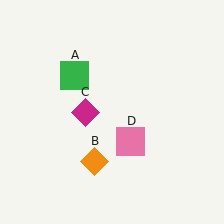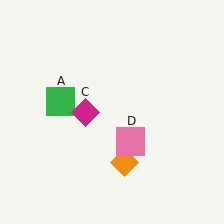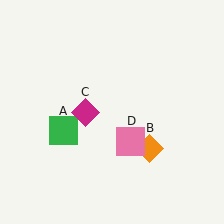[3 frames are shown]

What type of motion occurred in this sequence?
The green square (object A), orange diamond (object B) rotated counterclockwise around the center of the scene.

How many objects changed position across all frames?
2 objects changed position: green square (object A), orange diamond (object B).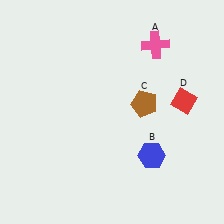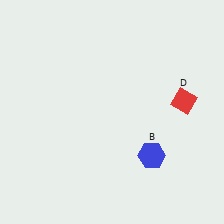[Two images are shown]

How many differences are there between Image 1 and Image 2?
There are 2 differences between the two images.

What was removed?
The pink cross (A), the brown pentagon (C) were removed in Image 2.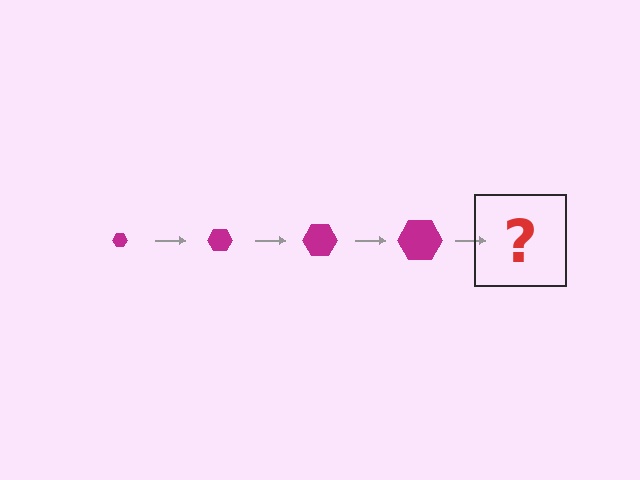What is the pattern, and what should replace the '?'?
The pattern is that the hexagon gets progressively larger each step. The '?' should be a magenta hexagon, larger than the previous one.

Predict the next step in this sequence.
The next step is a magenta hexagon, larger than the previous one.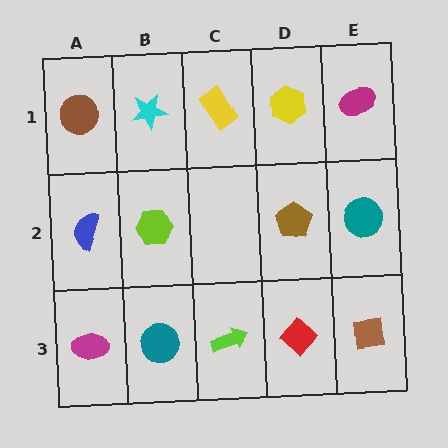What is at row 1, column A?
A brown circle.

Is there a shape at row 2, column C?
No, that cell is empty.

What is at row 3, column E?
A brown square.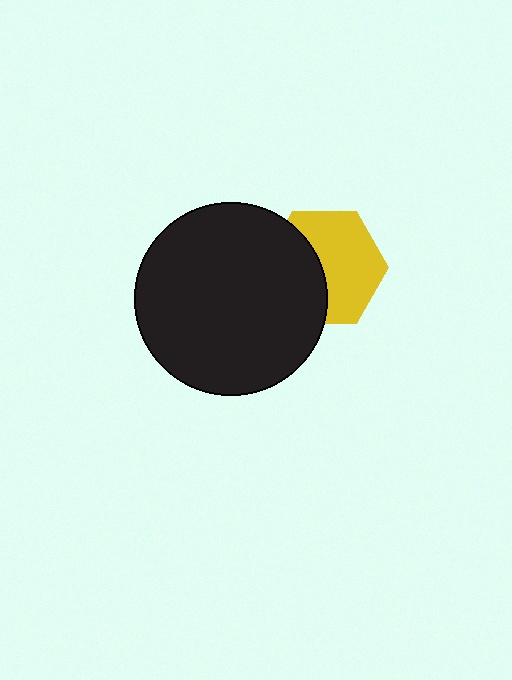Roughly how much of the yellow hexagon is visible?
About half of it is visible (roughly 59%).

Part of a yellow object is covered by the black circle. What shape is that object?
It is a hexagon.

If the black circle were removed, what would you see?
You would see the complete yellow hexagon.